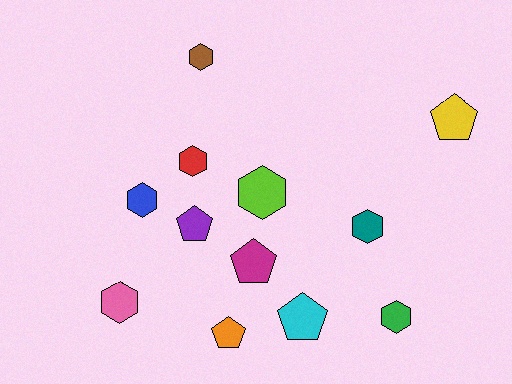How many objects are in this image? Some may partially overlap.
There are 12 objects.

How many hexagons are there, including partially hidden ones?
There are 7 hexagons.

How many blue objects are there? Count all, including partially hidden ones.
There is 1 blue object.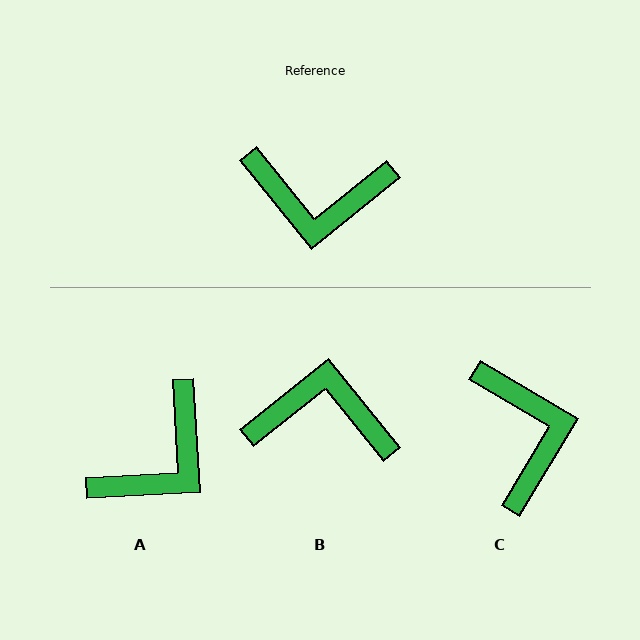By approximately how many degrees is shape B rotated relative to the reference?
Approximately 180 degrees counter-clockwise.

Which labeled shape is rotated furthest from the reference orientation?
B, about 180 degrees away.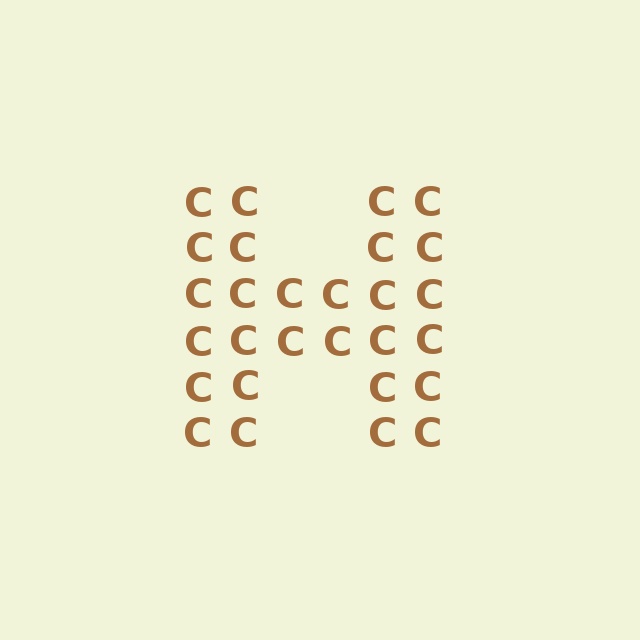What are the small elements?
The small elements are letter C's.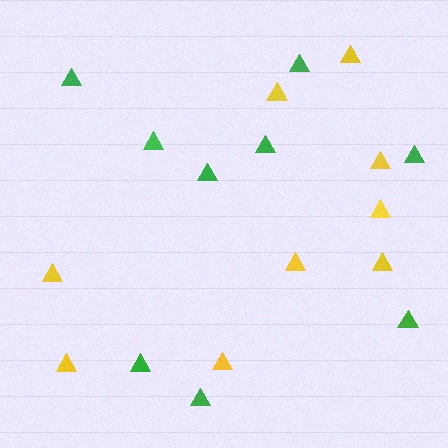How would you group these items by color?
There are 2 groups: one group of yellow triangles (9) and one group of green triangles (9).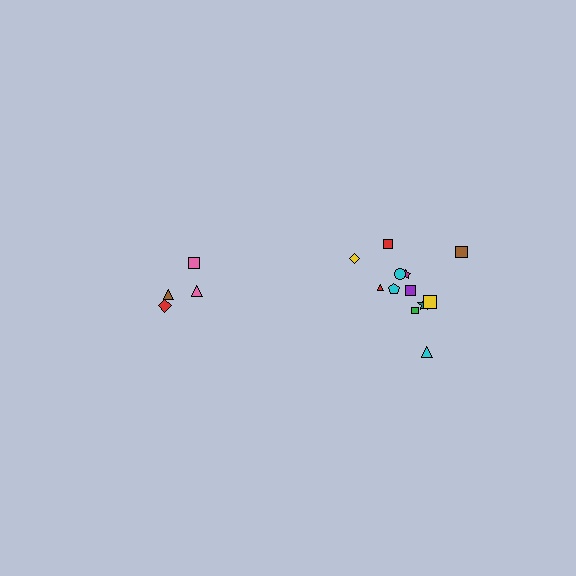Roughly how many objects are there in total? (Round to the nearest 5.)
Roughly 15 objects in total.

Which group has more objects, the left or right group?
The right group.